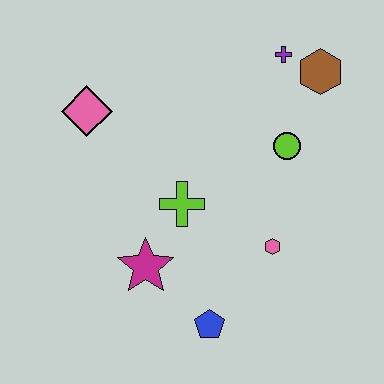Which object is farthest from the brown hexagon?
The blue pentagon is farthest from the brown hexagon.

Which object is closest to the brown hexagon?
The purple cross is closest to the brown hexagon.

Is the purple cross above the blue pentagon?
Yes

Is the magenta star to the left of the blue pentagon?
Yes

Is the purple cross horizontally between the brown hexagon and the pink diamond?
Yes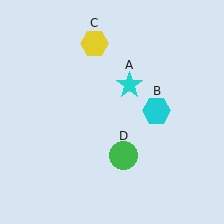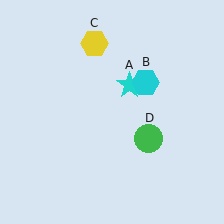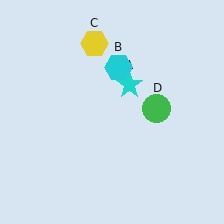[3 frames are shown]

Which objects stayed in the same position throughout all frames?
Cyan star (object A) and yellow hexagon (object C) remained stationary.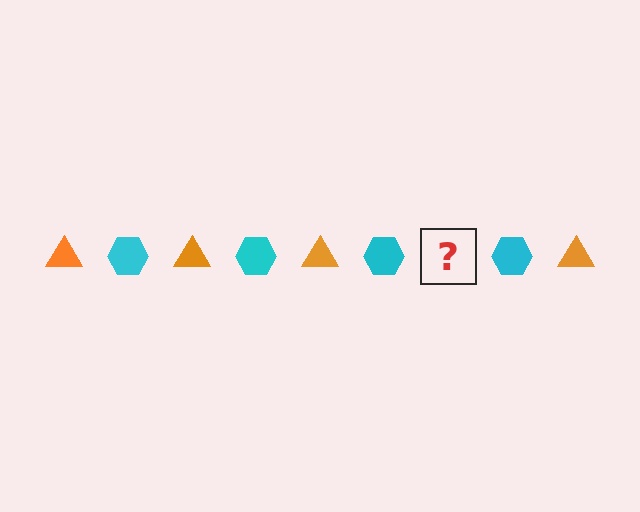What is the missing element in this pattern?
The missing element is an orange triangle.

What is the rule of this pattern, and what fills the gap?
The rule is that the pattern alternates between orange triangle and cyan hexagon. The gap should be filled with an orange triangle.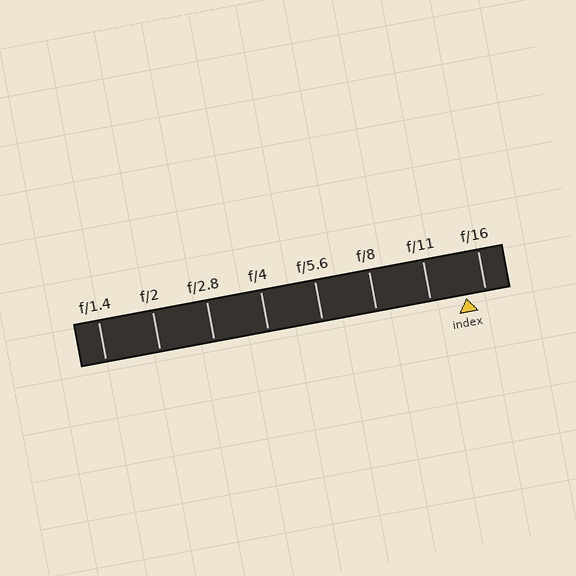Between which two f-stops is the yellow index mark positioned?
The index mark is between f/11 and f/16.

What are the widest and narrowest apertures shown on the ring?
The widest aperture shown is f/1.4 and the narrowest is f/16.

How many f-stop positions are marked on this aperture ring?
There are 8 f-stop positions marked.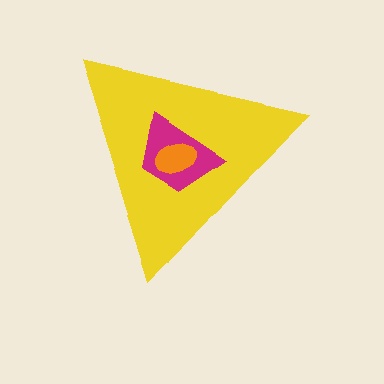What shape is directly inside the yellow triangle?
The magenta trapezoid.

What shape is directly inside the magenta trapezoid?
The orange ellipse.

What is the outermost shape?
The yellow triangle.